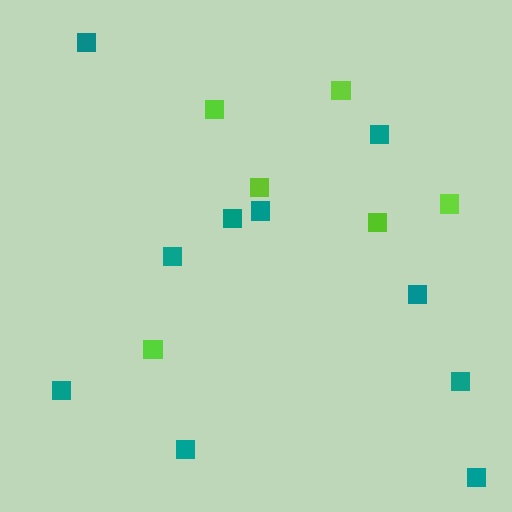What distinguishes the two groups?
There are 2 groups: one group of teal squares (10) and one group of lime squares (6).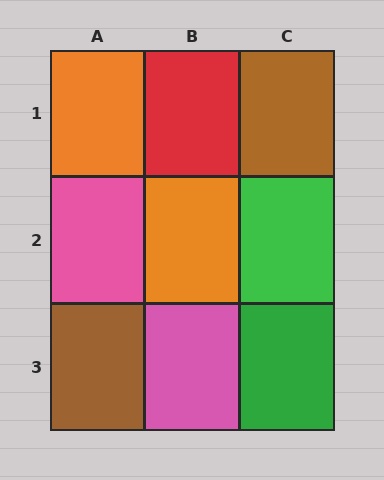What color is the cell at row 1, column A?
Orange.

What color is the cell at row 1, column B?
Red.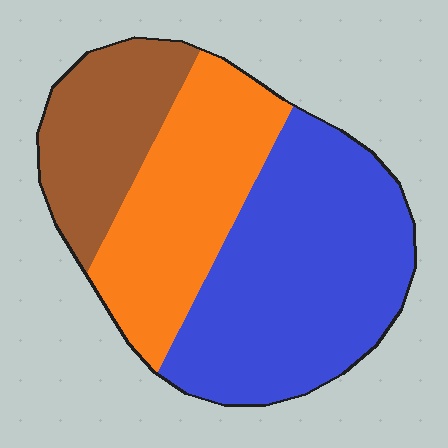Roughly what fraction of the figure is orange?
Orange takes up between a quarter and a half of the figure.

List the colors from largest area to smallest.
From largest to smallest: blue, orange, brown.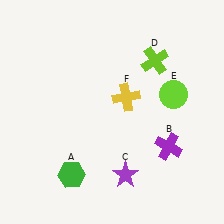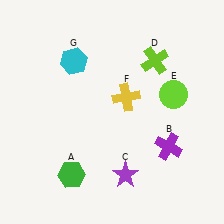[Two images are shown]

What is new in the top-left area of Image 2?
A cyan hexagon (G) was added in the top-left area of Image 2.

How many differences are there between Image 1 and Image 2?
There is 1 difference between the two images.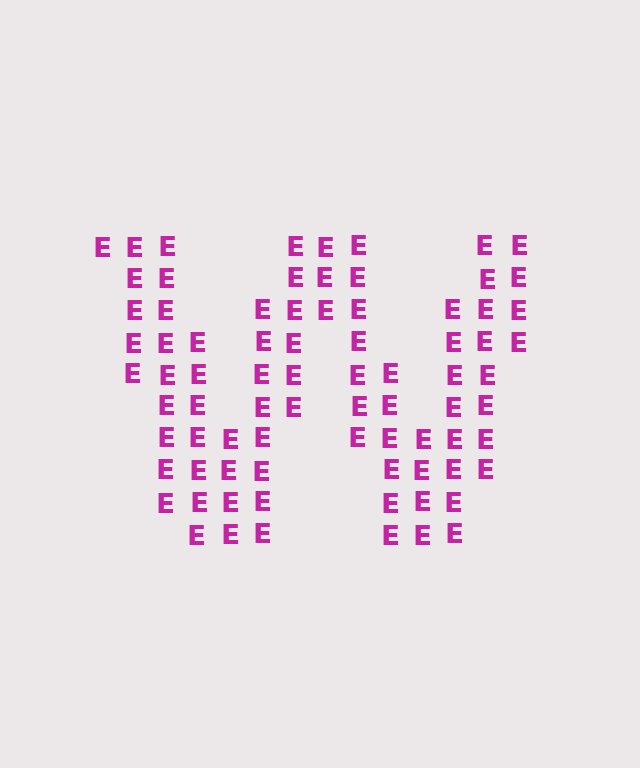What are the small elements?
The small elements are letter E's.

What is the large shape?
The large shape is the letter W.